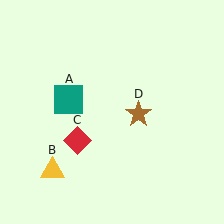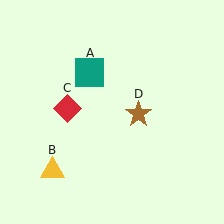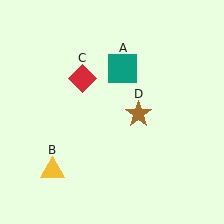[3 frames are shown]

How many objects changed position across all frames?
2 objects changed position: teal square (object A), red diamond (object C).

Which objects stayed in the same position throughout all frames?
Yellow triangle (object B) and brown star (object D) remained stationary.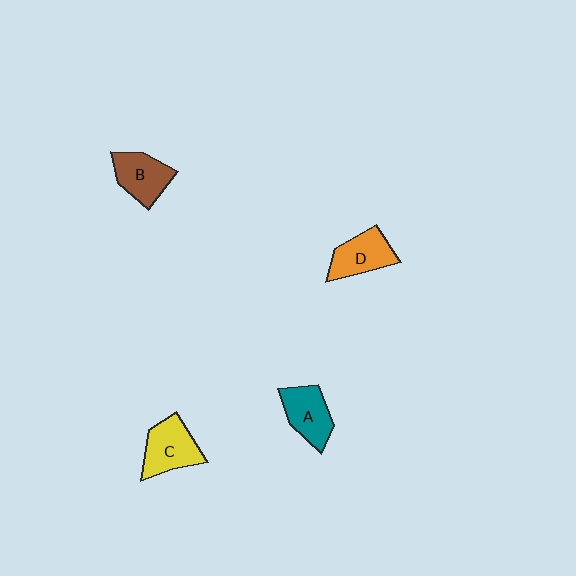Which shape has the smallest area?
Shape D (orange).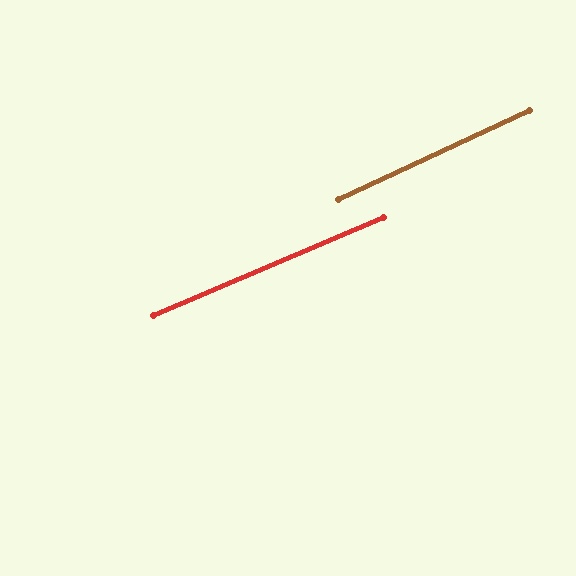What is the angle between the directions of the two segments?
Approximately 2 degrees.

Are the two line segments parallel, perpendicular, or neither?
Parallel — their directions differ by only 2.0°.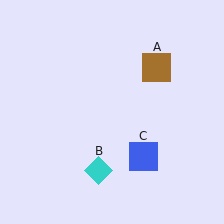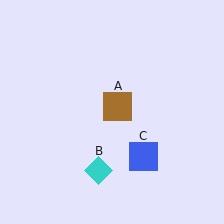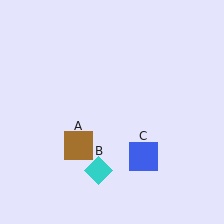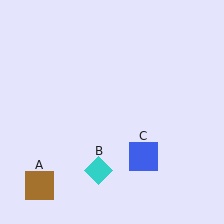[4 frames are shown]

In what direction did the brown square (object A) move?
The brown square (object A) moved down and to the left.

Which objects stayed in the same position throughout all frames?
Cyan diamond (object B) and blue square (object C) remained stationary.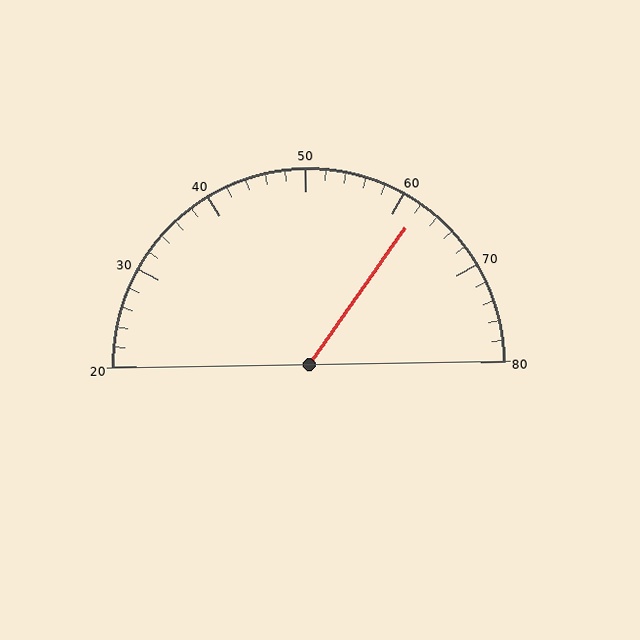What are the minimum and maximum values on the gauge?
The gauge ranges from 20 to 80.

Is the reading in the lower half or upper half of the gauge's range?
The reading is in the upper half of the range (20 to 80).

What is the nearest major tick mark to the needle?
The nearest major tick mark is 60.